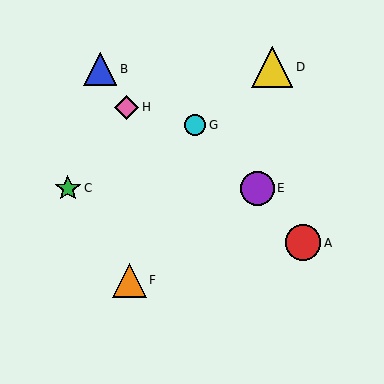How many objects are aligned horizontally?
2 objects (C, E) are aligned horizontally.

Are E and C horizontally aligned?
Yes, both are at y≈188.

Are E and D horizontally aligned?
No, E is at y≈188 and D is at y≈67.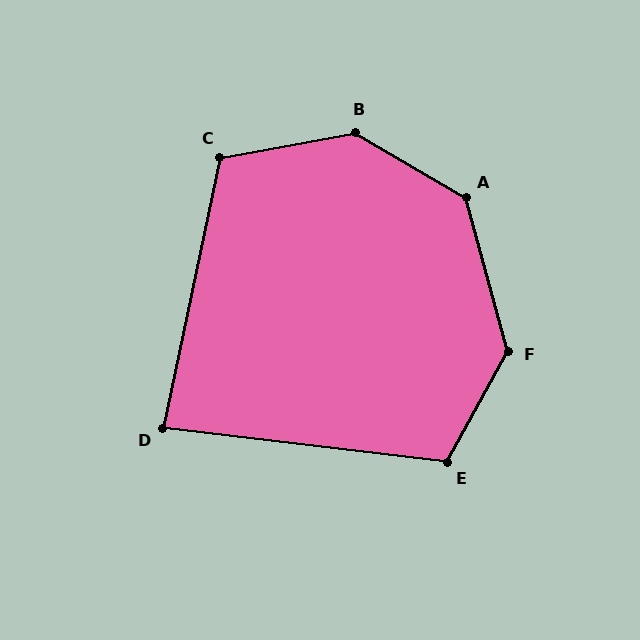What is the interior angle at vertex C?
Approximately 112 degrees (obtuse).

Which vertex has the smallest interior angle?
D, at approximately 85 degrees.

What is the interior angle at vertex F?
Approximately 136 degrees (obtuse).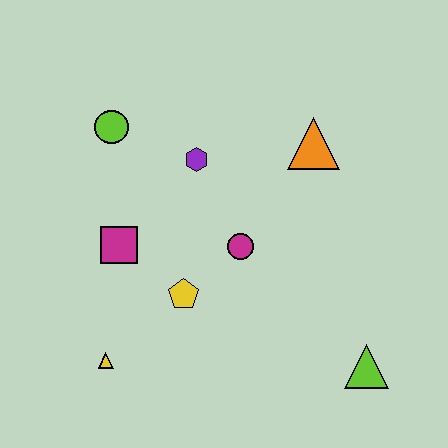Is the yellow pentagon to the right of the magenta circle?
No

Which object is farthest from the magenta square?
The lime triangle is farthest from the magenta square.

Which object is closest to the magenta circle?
The yellow pentagon is closest to the magenta circle.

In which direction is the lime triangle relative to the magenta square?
The lime triangle is to the right of the magenta square.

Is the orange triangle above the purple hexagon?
Yes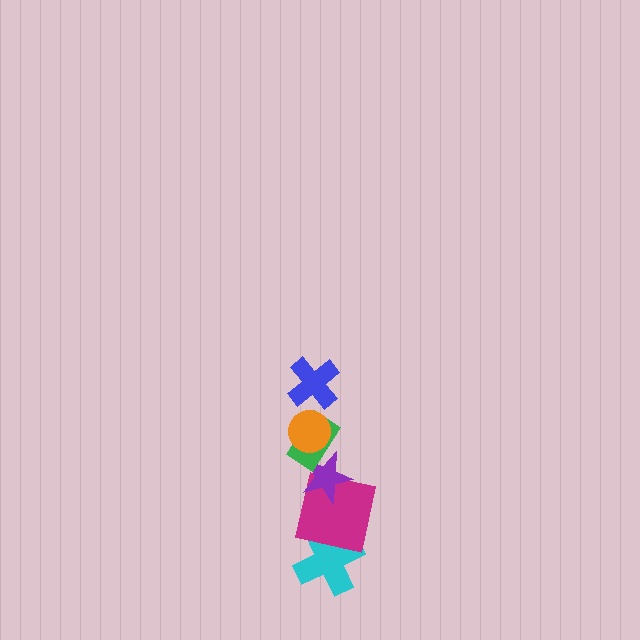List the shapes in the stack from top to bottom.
From top to bottom: the blue cross, the orange circle, the green rectangle, the purple star, the magenta square, the cyan cross.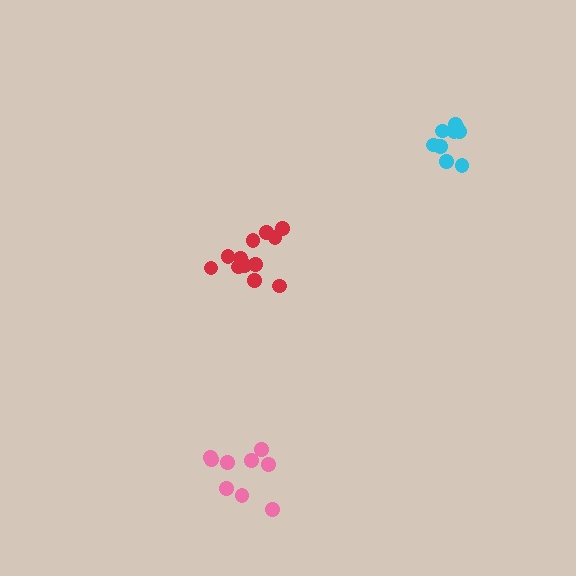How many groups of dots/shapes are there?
There are 3 groups.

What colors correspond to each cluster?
The clusters are colored: red, cyan, pink.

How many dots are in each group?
Group 1: 12 dots, Group 2: 9 dots, Group 3: 9 dots (30 total).